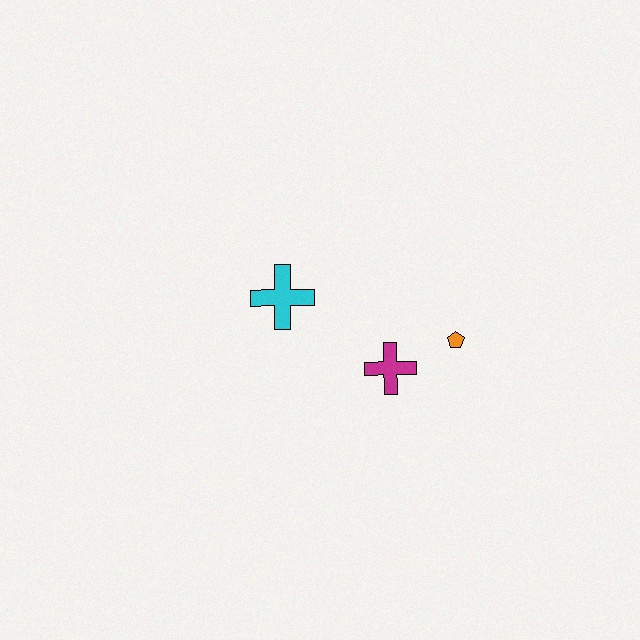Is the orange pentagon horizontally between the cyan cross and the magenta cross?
No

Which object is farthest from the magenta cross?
The cyan cross is farthest from the magenta cross.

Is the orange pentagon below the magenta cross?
No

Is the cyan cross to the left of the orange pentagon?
Yes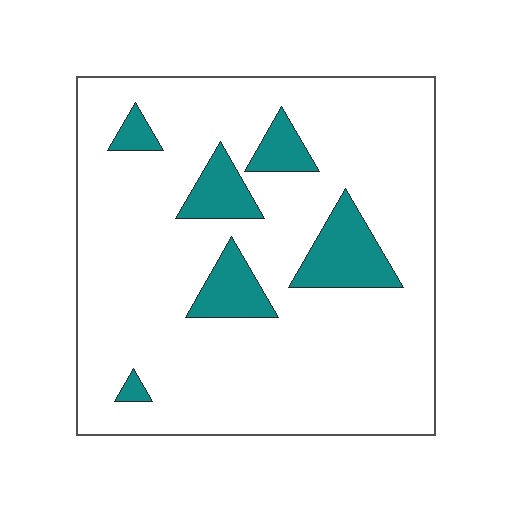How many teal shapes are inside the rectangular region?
6.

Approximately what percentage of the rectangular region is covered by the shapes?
Approximately 15%.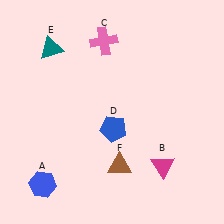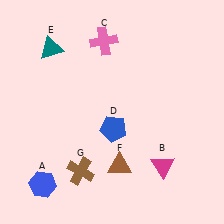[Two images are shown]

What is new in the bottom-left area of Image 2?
A brown cross (G) was added in the bottom-left area of Image 2.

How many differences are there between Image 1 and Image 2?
There is 1 difference between the two images.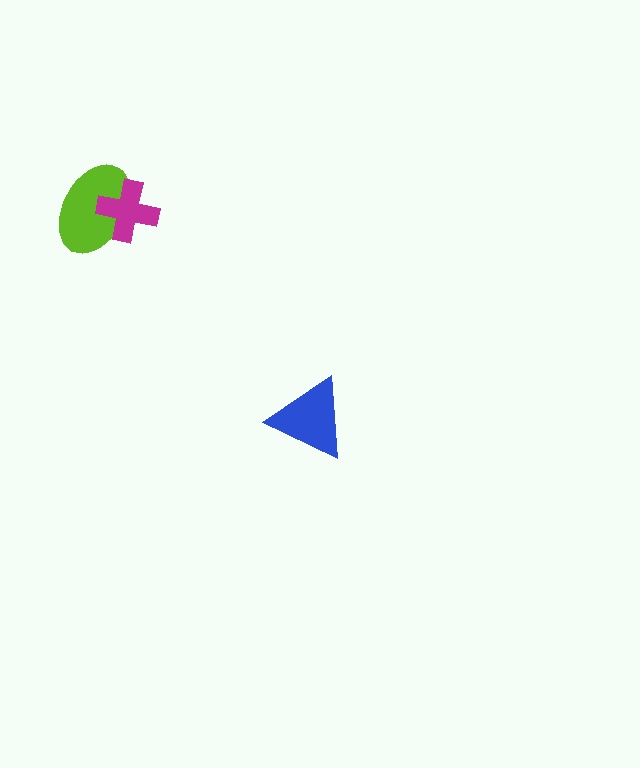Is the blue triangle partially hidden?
No, no other shape covers it.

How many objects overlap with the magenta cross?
1 object overlaps with the magenta cross.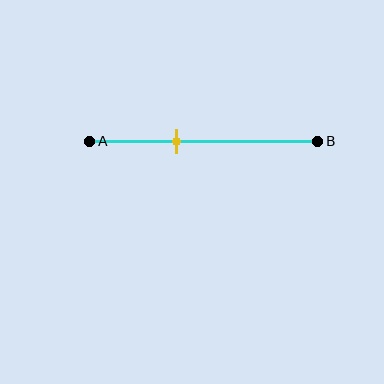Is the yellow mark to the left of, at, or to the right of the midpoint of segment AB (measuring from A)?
The yellow mark is to the left of the midpoint of segment AB.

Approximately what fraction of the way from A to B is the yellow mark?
The yellow mark is approximately 40% of the way from A to B.